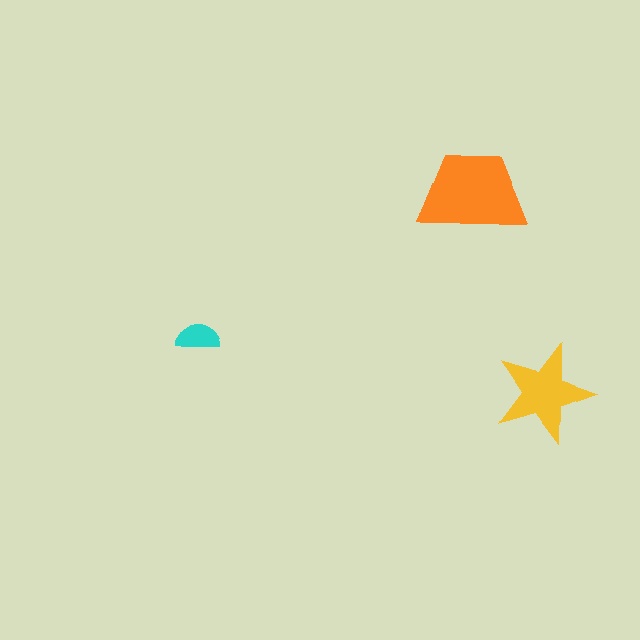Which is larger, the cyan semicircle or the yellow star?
The yellow star.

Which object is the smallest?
The cyan semicircle.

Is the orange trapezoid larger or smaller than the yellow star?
Larger.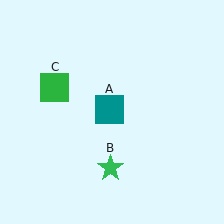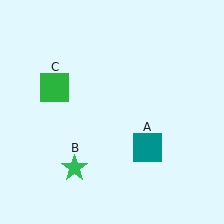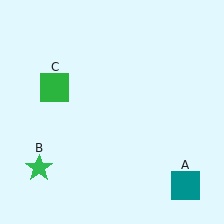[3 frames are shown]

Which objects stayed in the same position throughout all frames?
Green square (object C) remained stationary.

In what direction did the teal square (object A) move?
The teal square (object A) moved down and to the right.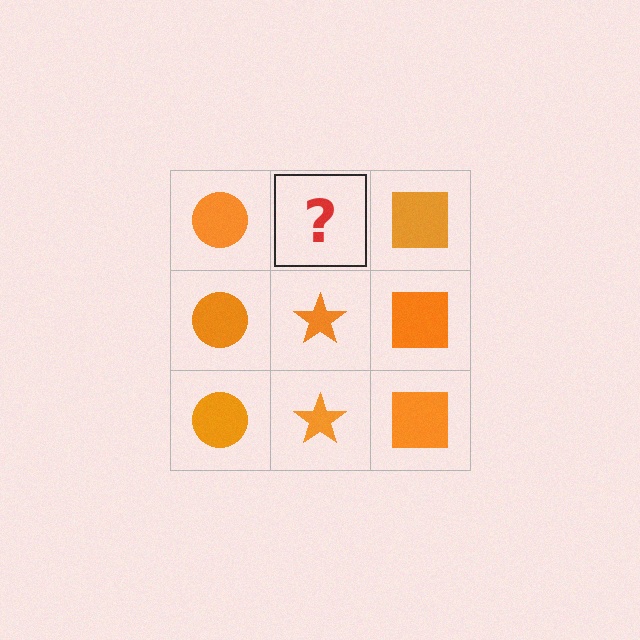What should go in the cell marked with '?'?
The missing cell should contain an orange star.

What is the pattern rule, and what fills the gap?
The rule is that each column has a consistent shape. The gap should be filled with an orange star.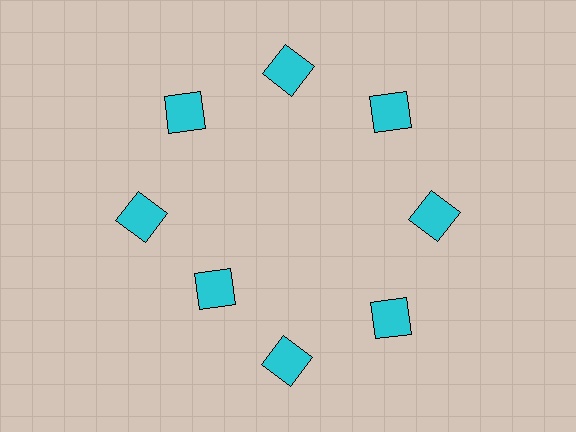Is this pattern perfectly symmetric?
No. The 8 cyan squares are arranged in a ring, but one element near the 8 o'clock position is pulled inward toward the center, breaking the 8-fold rotational symmetry.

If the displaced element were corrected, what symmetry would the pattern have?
It would have 8-fold rotational symmetry — the pattern would map onto itself every 45 degrees.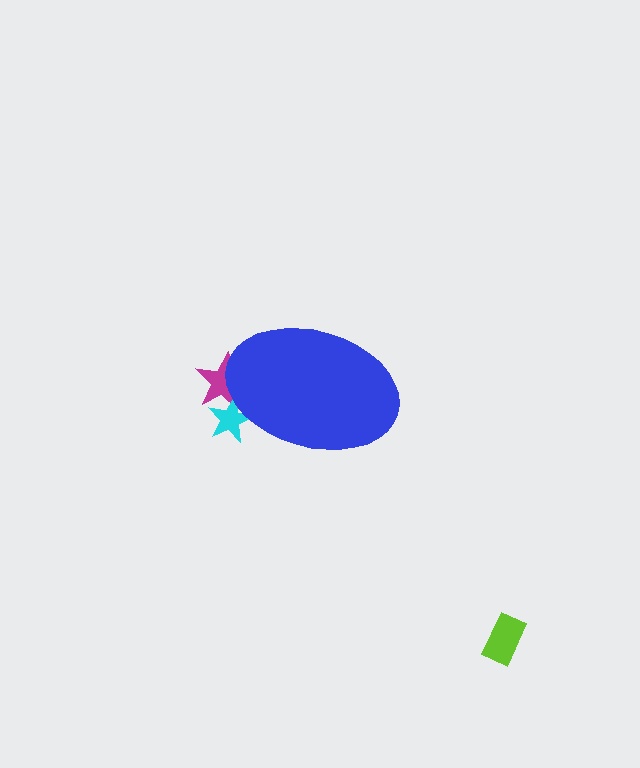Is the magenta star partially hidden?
Yes, the magenta star is partially hidden behind the blue ellipse.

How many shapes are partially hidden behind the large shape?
2 shapes are partially hidden.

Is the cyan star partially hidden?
Yes, the cyan star is partially hidden behind the blue ellipse.